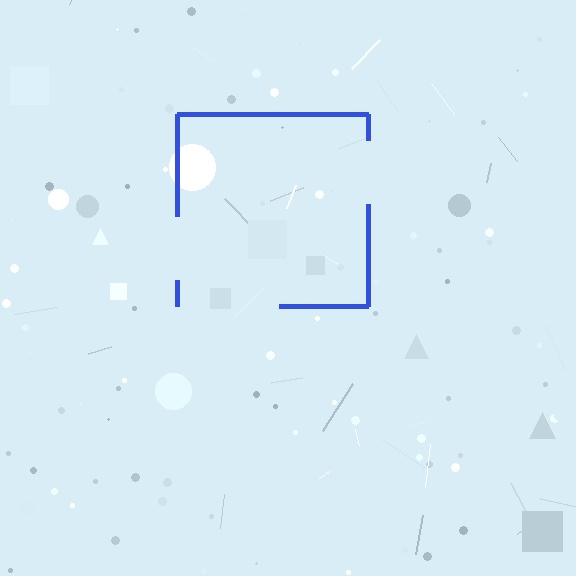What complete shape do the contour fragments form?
The contour fragments form a square.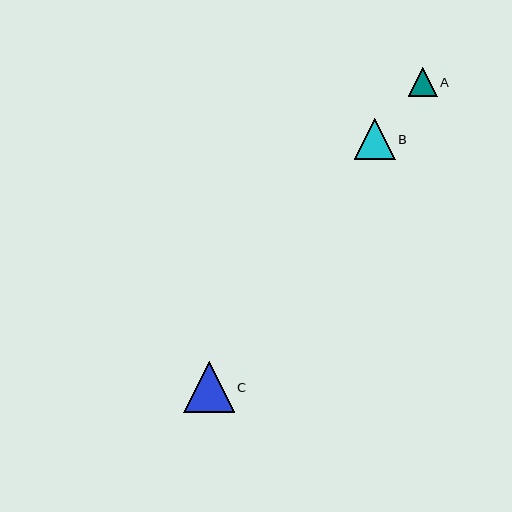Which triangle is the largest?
Triangle C is the largest with a size of approximately 51 pixels.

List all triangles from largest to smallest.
From largest to smallest: C, B, A.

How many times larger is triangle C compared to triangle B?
Triangle C is approximately 1.2 times the size of triangle B.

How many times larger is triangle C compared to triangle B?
Triangle C is approximately 1.2 times the size of triangle B.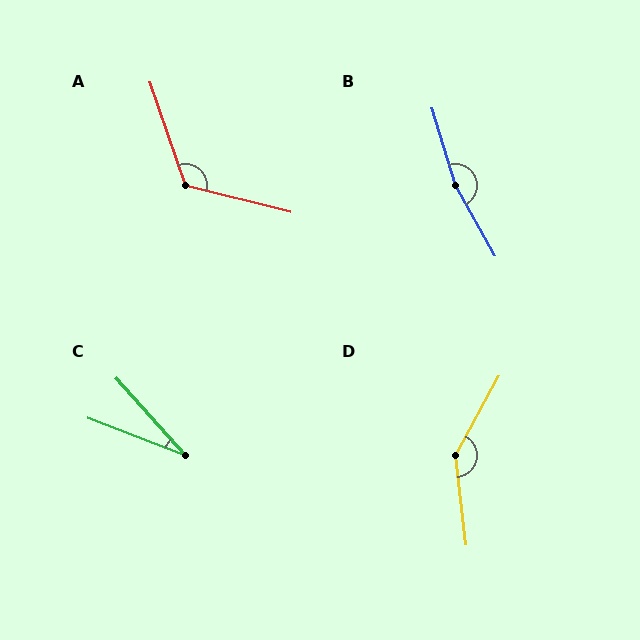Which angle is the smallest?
C, at approximately 27 degrees.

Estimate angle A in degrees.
Approximately 123 degrees.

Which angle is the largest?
B, at approximately 167 degrees.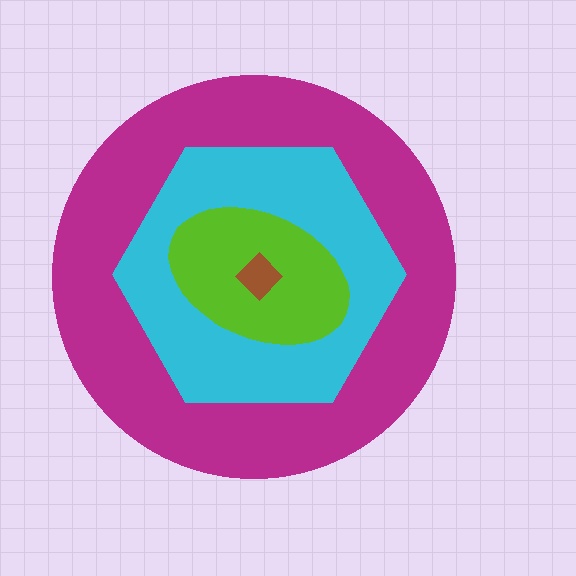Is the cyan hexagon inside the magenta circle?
Yes.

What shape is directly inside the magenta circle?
The cyan hexagon.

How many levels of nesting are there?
4.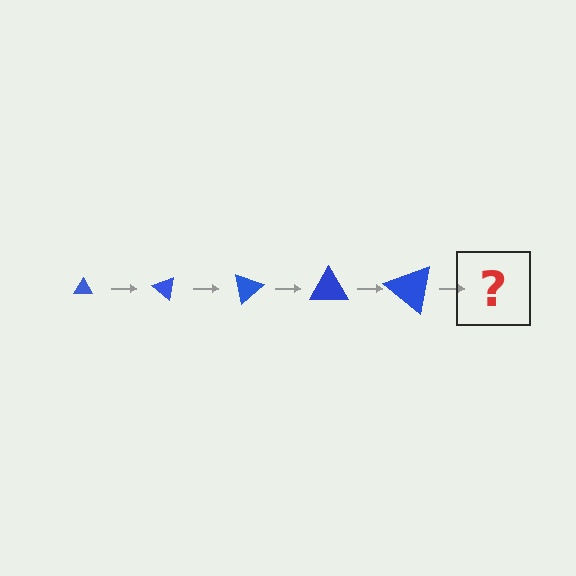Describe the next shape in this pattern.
It should be a triangle, larger than the previous one and rotated 200 degrees from the start.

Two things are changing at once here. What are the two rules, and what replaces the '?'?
The two rules are that the triangle grows larger each step and it rotates 40 degrees each step. The '?' should be a triangle, larger than the previous one and rotated 200 degrees from the start.